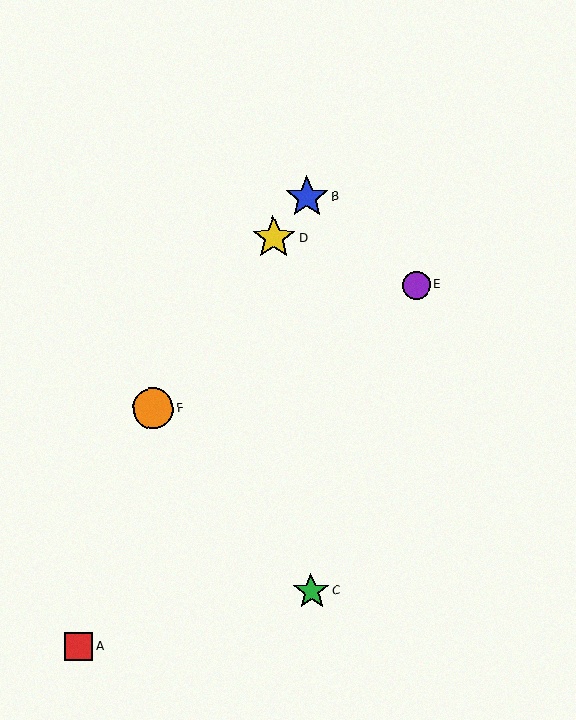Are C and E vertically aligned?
No, C is at x≈311 and E is at x≈417.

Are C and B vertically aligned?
Yes, both are at x≈311.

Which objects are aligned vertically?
Objects B, C are aligned vertically.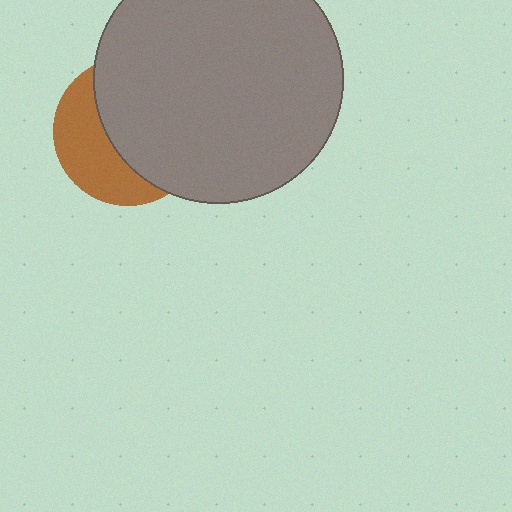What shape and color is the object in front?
The object in front is a gray circle.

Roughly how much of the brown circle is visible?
A small part of it is visible (roughly 39%).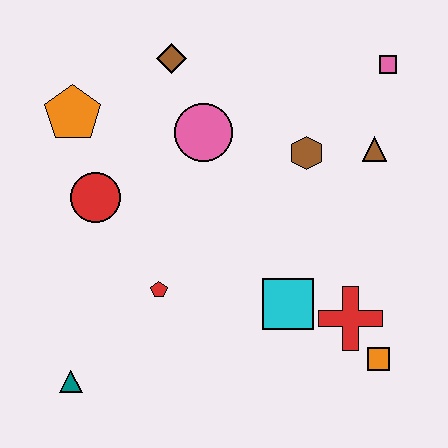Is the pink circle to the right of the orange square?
No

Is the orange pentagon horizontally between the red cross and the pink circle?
No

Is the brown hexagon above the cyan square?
Yes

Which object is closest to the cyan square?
The red cross is closest to the cyan square.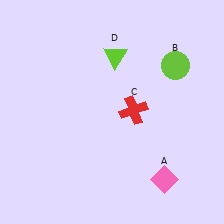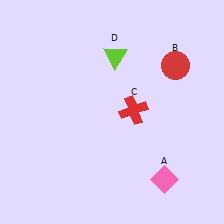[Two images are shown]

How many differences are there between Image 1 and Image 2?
There is 1 difference between the two images.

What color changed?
The circle (B) changed from lime in Image 1 to red in Image 2.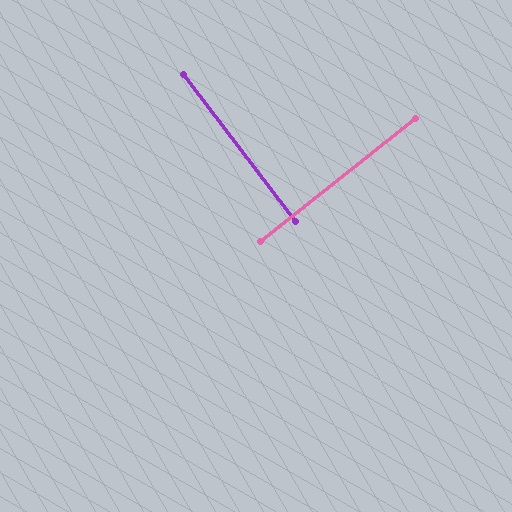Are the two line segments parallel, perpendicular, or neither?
Perpendicular — they meet at approximately 89°.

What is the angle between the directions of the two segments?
Approximately 89 degrees.